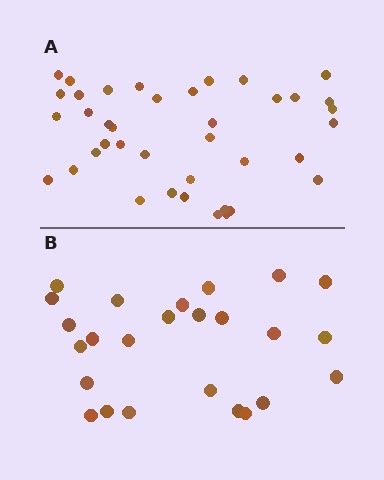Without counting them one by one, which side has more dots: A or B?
Region A (the top region) has more dots.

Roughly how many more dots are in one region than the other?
Region A has approximately 15 more dots than region B.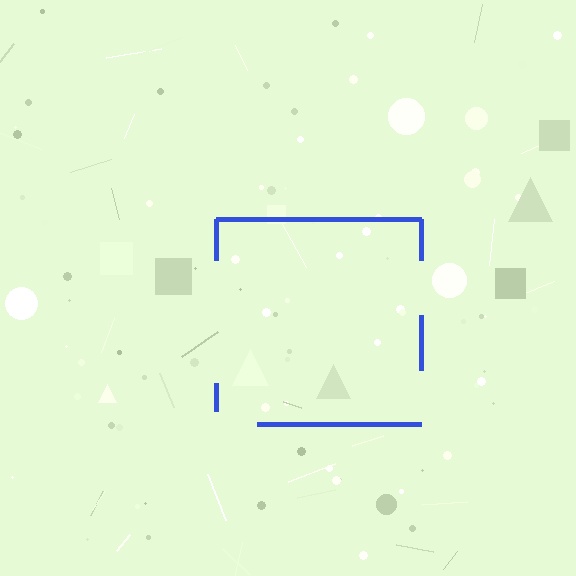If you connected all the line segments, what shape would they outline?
They would outline a square.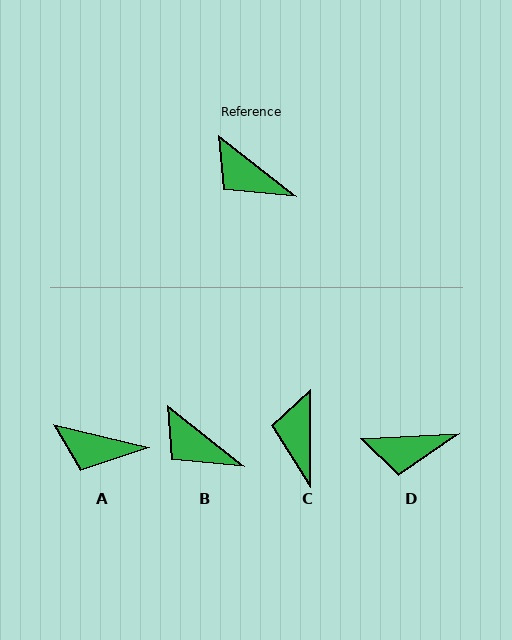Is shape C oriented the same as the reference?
No, it is off by about 52 degrees.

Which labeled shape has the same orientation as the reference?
B.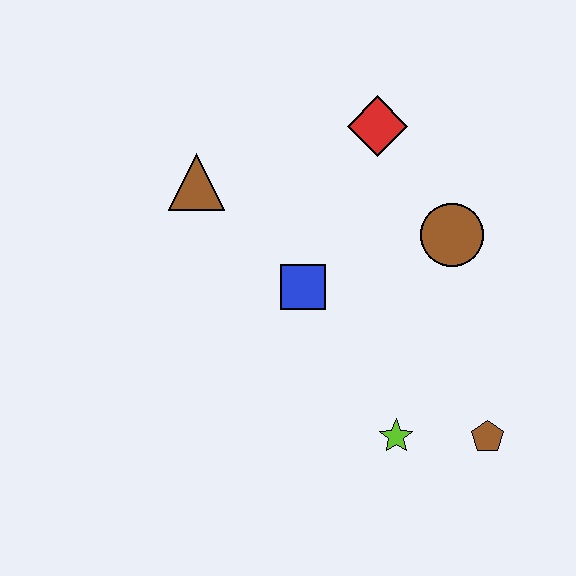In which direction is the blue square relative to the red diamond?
The blue square is below the red diamond.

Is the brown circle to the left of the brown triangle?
No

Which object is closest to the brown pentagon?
The lime star is closest to the brown pentagon.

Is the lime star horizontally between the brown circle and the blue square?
Yes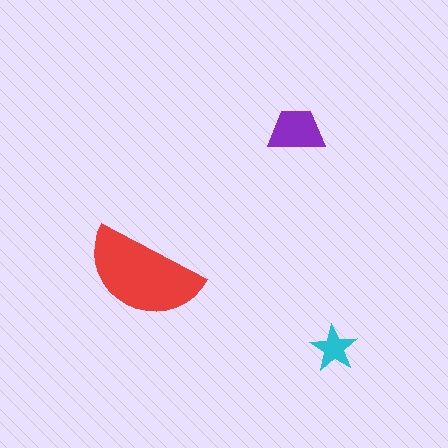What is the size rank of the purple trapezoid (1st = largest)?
2nd.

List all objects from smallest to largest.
The cyan star, the purple trapezoid, the red semicircle.